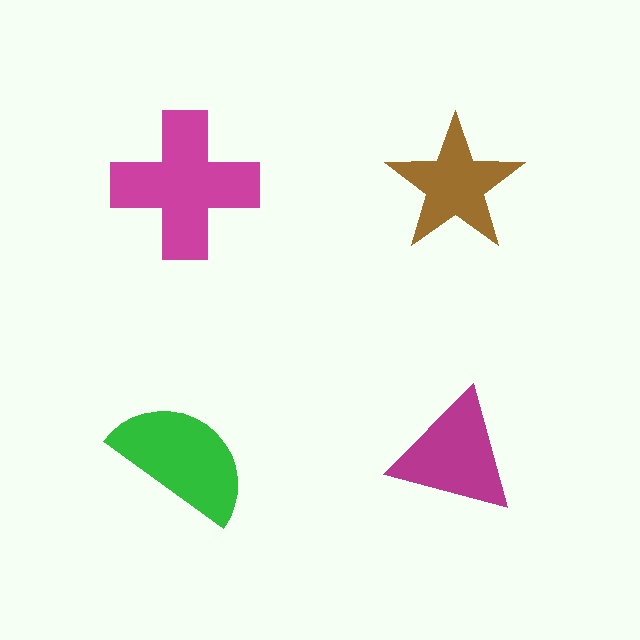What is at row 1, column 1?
A magenta cross.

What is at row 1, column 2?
A brown star.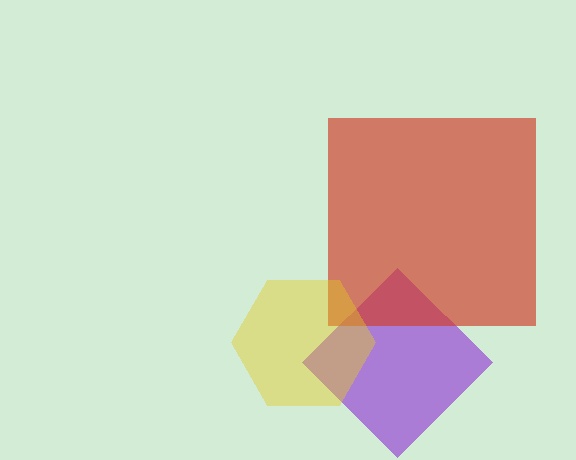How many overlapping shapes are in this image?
There are 3 overlapping shapes in the image.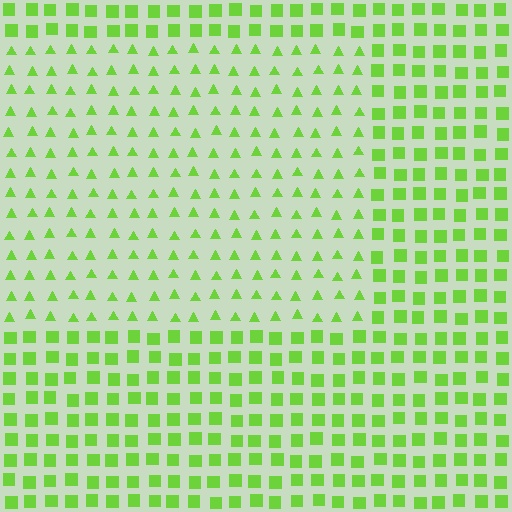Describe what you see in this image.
The image is filled with small lime elements arranged in a uniform grid. A rectangle-shaped region contains triangles, while the surrounding area contains squares. The boundary is defined purely by the change in element shape.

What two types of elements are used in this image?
The image uses triangles inside the rectangle region and squares outside it.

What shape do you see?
I see a rectangle.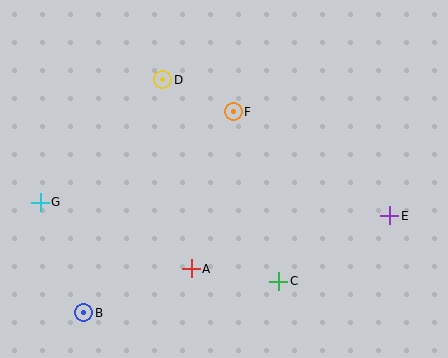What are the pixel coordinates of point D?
Point D is at (163, 80).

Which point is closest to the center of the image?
Point F at (233, 112) is closest to the center.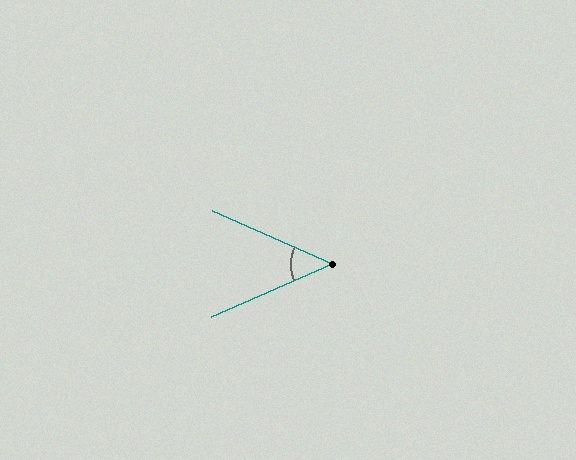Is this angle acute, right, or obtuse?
It is acute.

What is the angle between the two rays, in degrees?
Approximately 47 degrees.